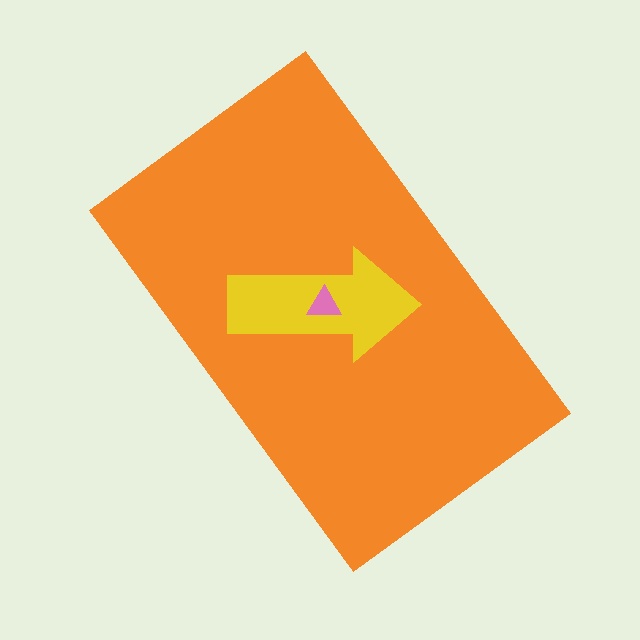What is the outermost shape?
The orange rectangle.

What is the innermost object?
The pink triangle.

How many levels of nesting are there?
3.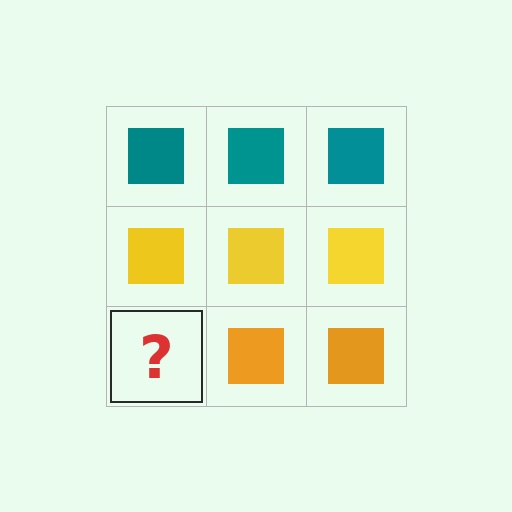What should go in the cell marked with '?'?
The missing cell should contain an orange square.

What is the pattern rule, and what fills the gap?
The rule is that each row has a consistent color. The gap should be filled with an orange square.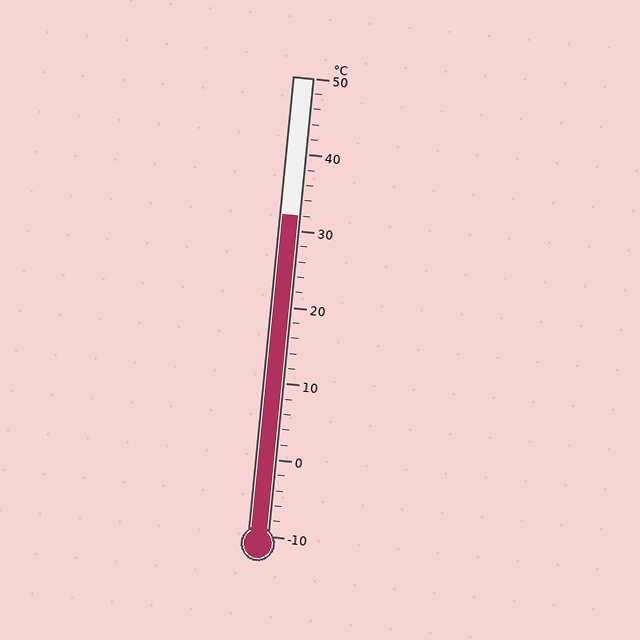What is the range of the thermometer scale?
The thermometer scale ranges from -10°C to 50°C.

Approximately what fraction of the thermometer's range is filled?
The thermometer is filled to approximately 70% of its range.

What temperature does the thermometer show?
The thermometer shows approximately 32°C.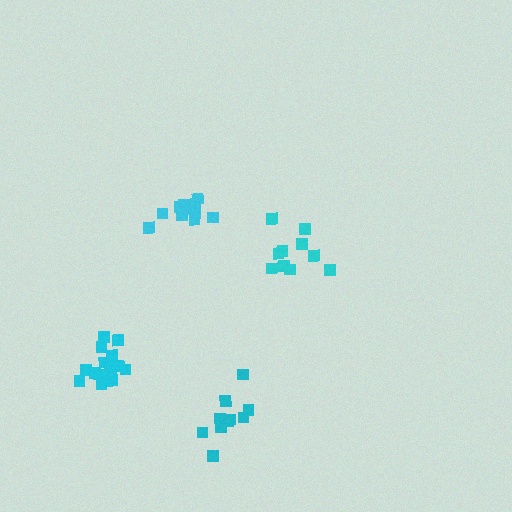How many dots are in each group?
Group 1: 11 dots, Group 2: 10 dots, Group 3: 15 dots, Group 4: 10 dots (46 total).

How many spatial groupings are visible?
There are 4 spatial groupings.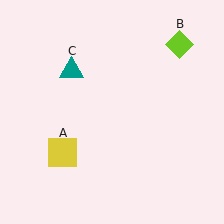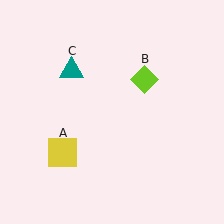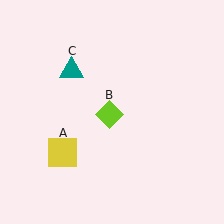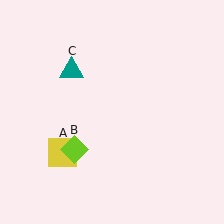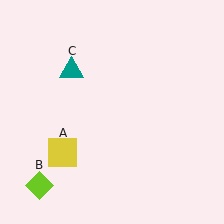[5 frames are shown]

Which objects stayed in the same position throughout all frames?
Yellow square (object A) and teal triangle (object C) remained stationary.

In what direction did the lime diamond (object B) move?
The lime diamond (object B) moved down and to the left.